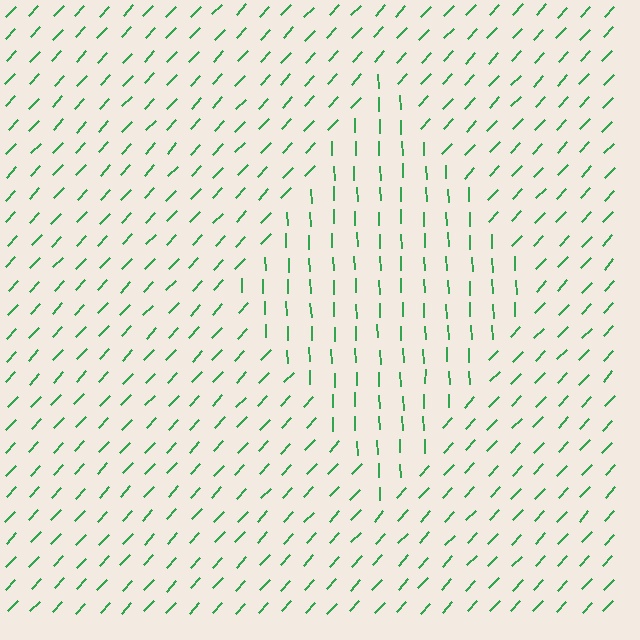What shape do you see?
I see a diamond.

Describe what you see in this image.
The image is filled with small green line segments. A diamond region in the image has lines oriented differently from the surrounding lines, creating a visible texture boundary.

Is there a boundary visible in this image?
Yes, there is a texture boundary formed by a change in line orientation.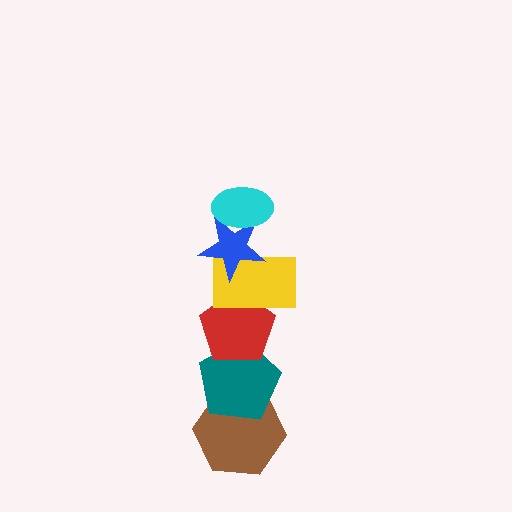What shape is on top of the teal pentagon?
The red pentagon is on top of the teal pentagon.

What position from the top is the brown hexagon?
The brown hexagon is 6th from the top.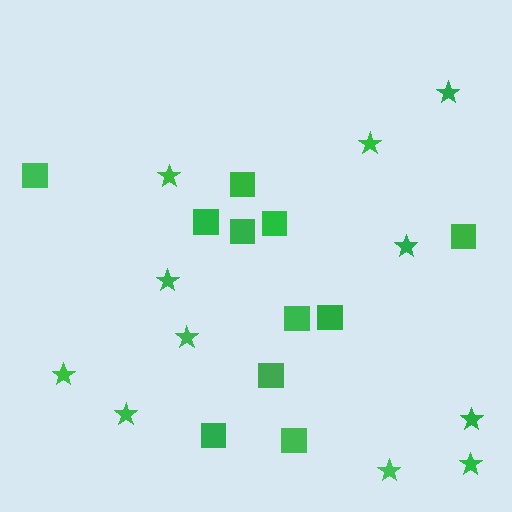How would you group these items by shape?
There are 2 groups: one group of squares (11) and one group of stars (11).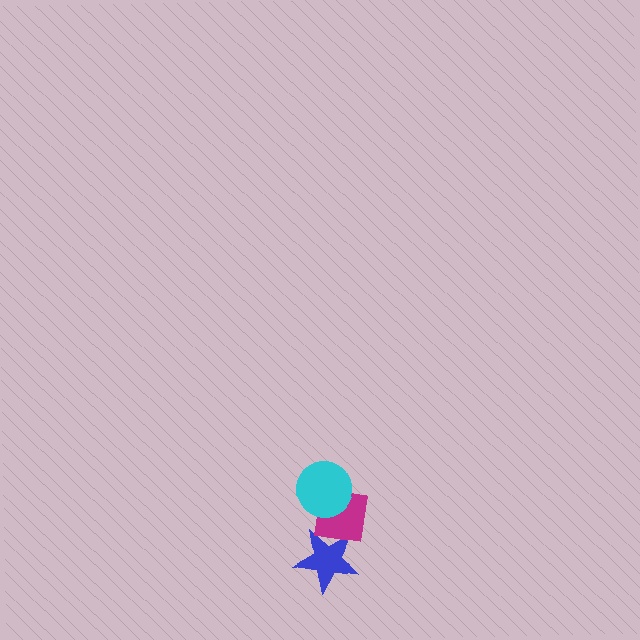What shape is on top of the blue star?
The magenta square is on top of the blue star.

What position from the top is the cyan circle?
The cyan circle is 1st from the top.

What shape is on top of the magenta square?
The cyan circle is on top of the magenta square.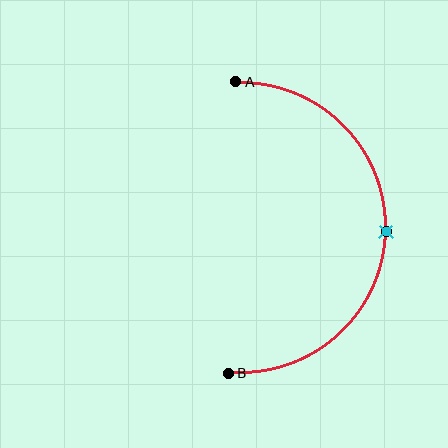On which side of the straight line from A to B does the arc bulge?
The arc bulges to the right of the straight line connecting A and B.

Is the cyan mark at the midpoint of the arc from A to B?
Yes. The cyan mark lies on the arc at equal arc-length from both A and B — it is the arc midpoint.